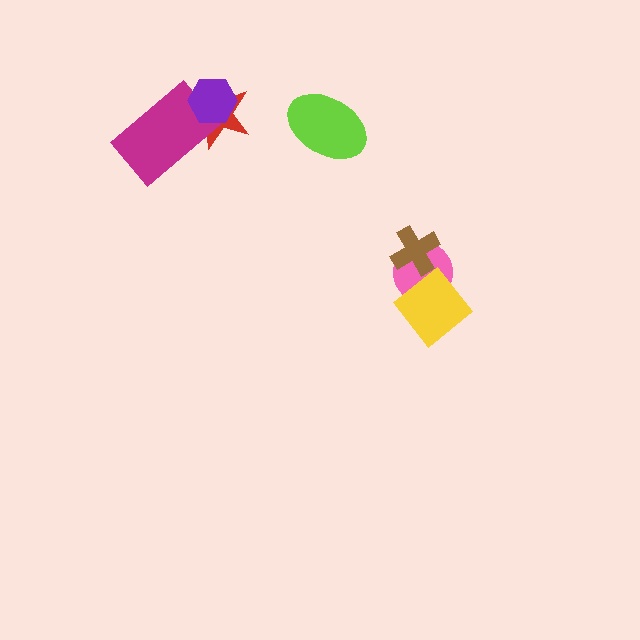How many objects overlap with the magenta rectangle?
2 objects overlap with the magenta rectangle.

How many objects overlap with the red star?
2 objects overlap with the red star.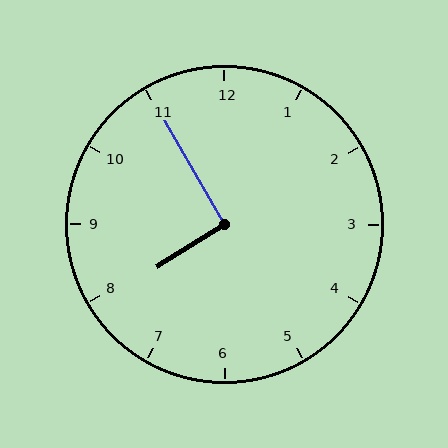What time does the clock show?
7:55.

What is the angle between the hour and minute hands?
Approximately 92 degrees.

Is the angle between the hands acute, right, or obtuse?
It is right.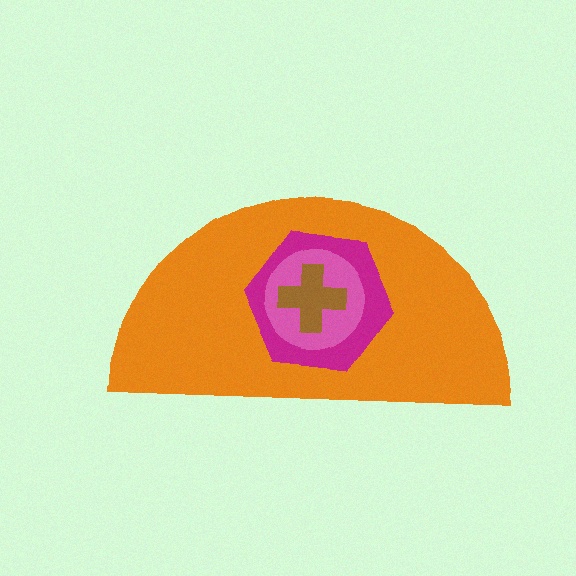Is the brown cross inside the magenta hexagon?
Yes.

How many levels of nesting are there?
4.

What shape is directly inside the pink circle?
The brown cross.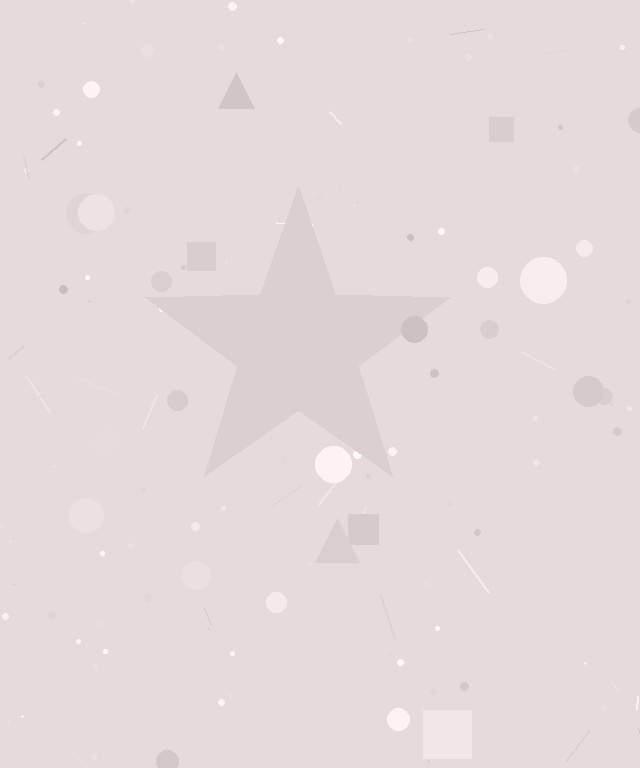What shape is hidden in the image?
A star is hidden in the image.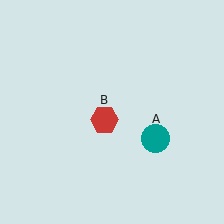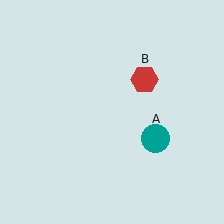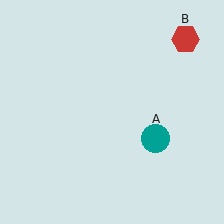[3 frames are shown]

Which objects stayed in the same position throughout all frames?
Teal circle (object A) remained stationary.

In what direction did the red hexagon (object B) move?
The red hexagon (object B) moved up and to the right.